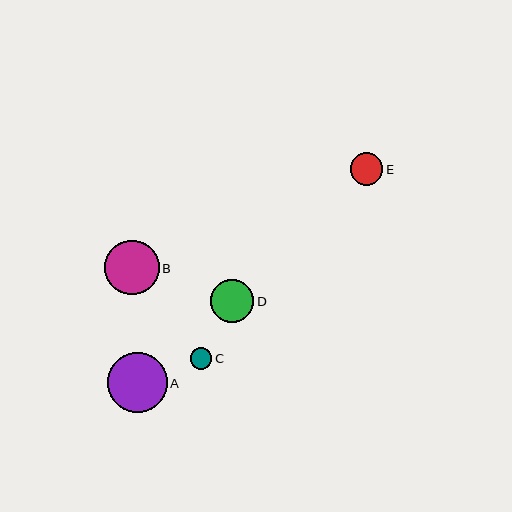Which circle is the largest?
Circle A is the largest with a size of approximately 60 pixels.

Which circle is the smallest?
Circle C is the smallest with a size of approximately 22 pixels.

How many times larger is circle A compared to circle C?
Circle A is approximately 2.7 times the size of circle C.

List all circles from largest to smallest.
From largest to smallest: A, B, D, E, C.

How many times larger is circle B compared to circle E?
Circle B is approximately 1.7 times the size of circle E.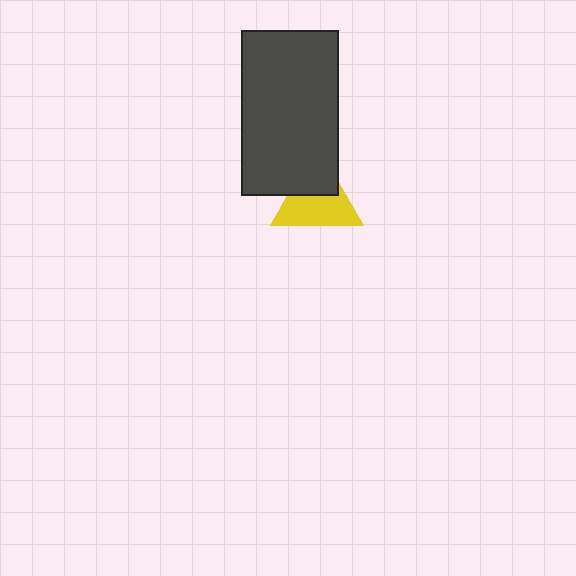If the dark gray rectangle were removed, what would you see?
You would see the complete yellow triangle.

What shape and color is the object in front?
The object in front is a dark gray rectangle.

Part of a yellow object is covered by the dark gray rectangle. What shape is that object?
It is a triangle.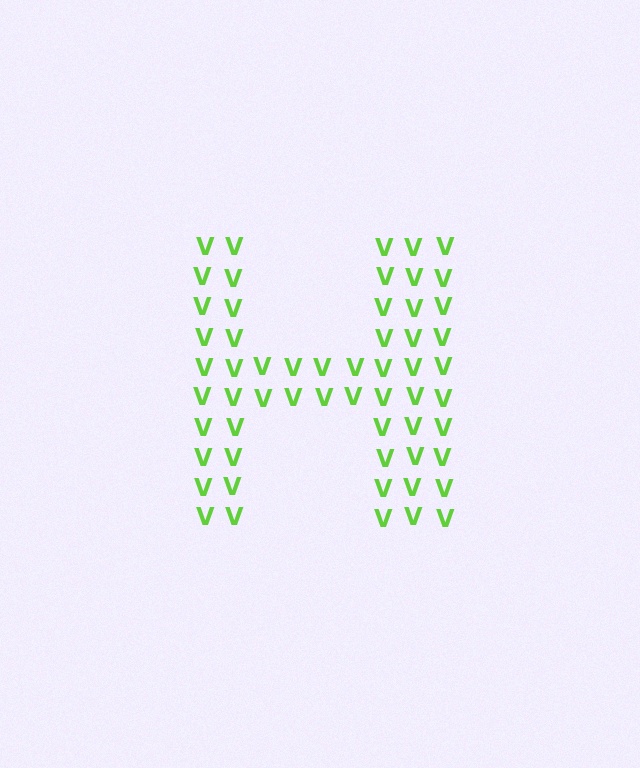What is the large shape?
The large shape is the letter H.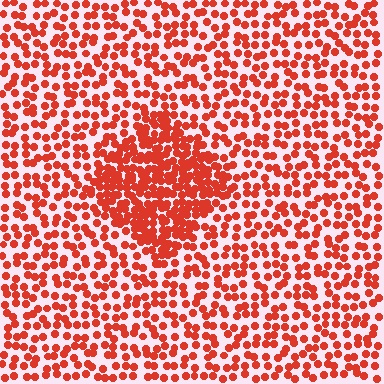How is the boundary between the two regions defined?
The boundary is defined by a change in element density (approximately 2.1x ratio). All elements are the same color, size, and shape.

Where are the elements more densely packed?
The elements are more densely packed inside the diamond boundary.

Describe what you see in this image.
The image contains small red elements arranged at two different densities. A diamond-shaped region is visible where the elements are more densely packed than the surrounding area.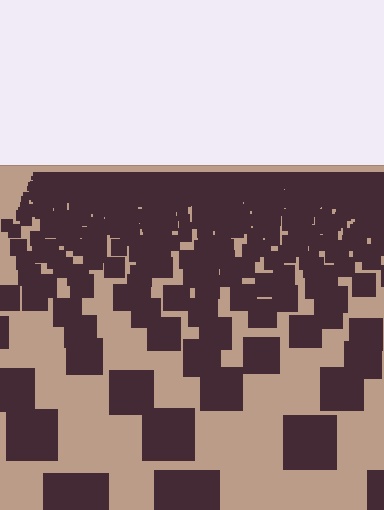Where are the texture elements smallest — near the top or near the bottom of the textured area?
Near the top.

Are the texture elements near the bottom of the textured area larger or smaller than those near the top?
Larger. Near the bottom, elements are closer to the viewer and appear at a bigger on-screen size.